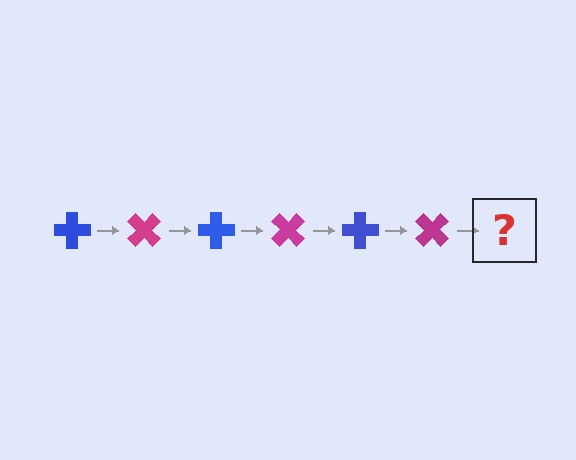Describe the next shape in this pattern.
It should be a blue cross, rotated 270 degrees from the start.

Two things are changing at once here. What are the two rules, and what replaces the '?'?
The two rules are that it rotates 45 degrees each step and the color cycles through blue and magenta. The '?' should be a blue cross, rotated 270 degrees from the start.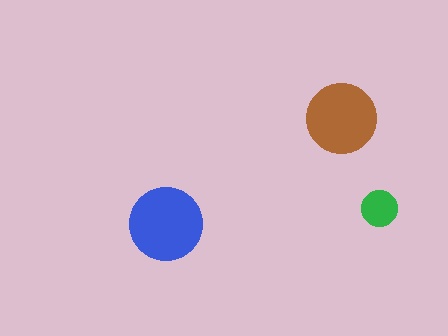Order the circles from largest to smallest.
the blue one, the brown one, the green one.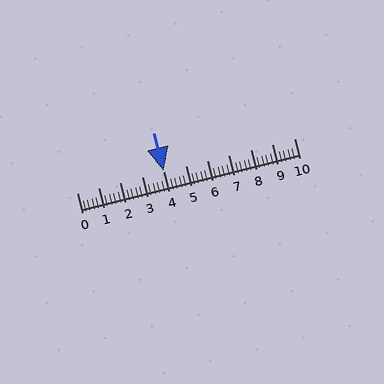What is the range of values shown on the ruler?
The ruler shows values from 0 to 10.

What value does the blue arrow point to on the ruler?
The blue arrow points to approximately 4.0.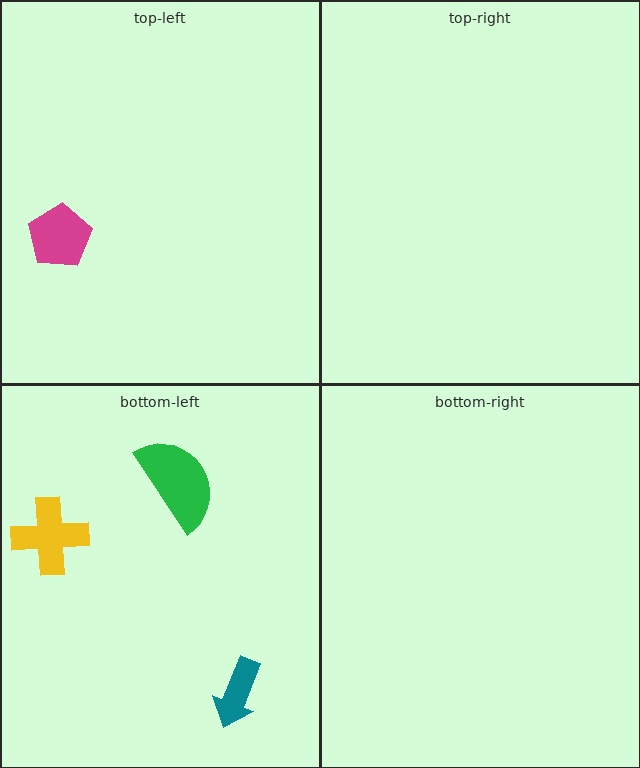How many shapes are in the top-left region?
1.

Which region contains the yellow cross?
The bottom-left region.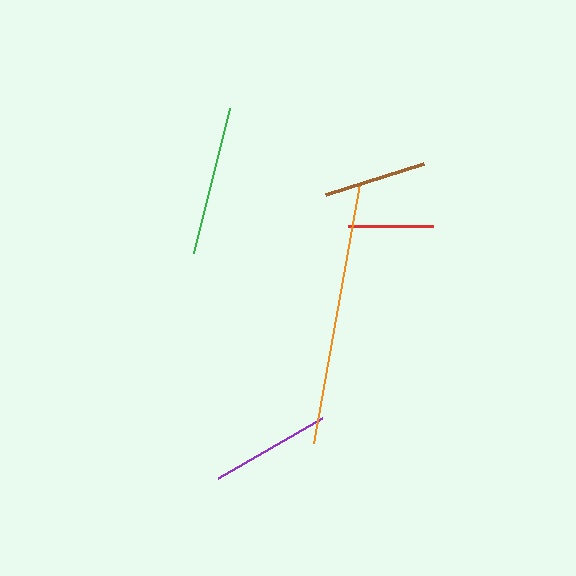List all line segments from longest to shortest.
From longest to shortest: orange, green, purple, brown, red.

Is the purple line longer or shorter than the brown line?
The purple line is longer than the brown line.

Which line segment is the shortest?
The red line is the shortest at approximately 85 pixels.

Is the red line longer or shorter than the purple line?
The purple line is longer than the red line.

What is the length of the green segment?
The green segment is approximately 149 pixels long.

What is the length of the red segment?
The red segment is approximately 85 pixels long.